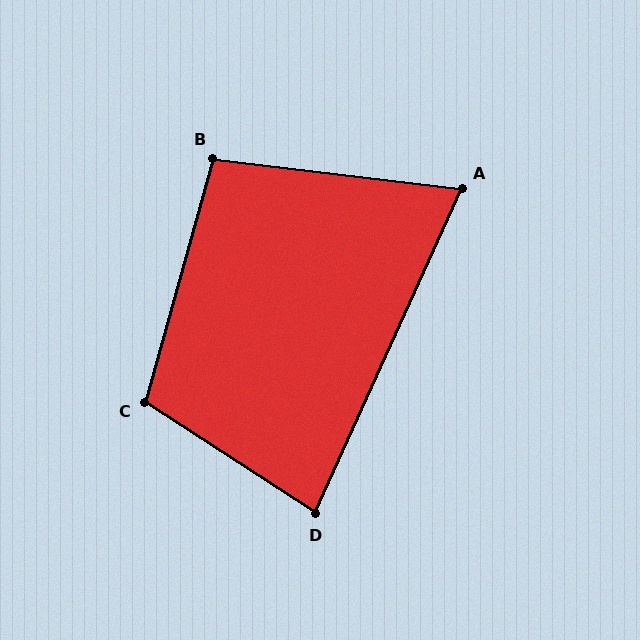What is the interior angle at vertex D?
Approximately 81 degrees (acute).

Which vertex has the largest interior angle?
C, at approximately 107 degrees.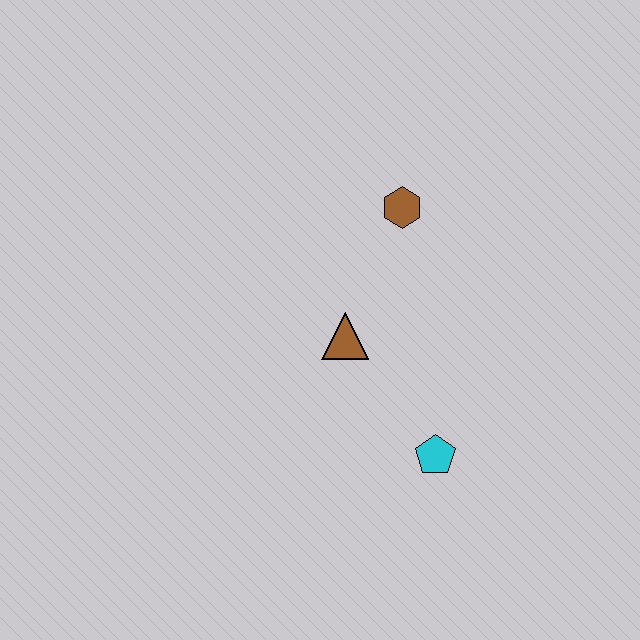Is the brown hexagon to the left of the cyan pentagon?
Yes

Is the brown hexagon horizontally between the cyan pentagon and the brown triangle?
Yes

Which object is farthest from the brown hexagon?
The cyan pentagon is farthest from the brown hexagon.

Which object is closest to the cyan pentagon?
The brown triangle is closest to the cyan pentagon.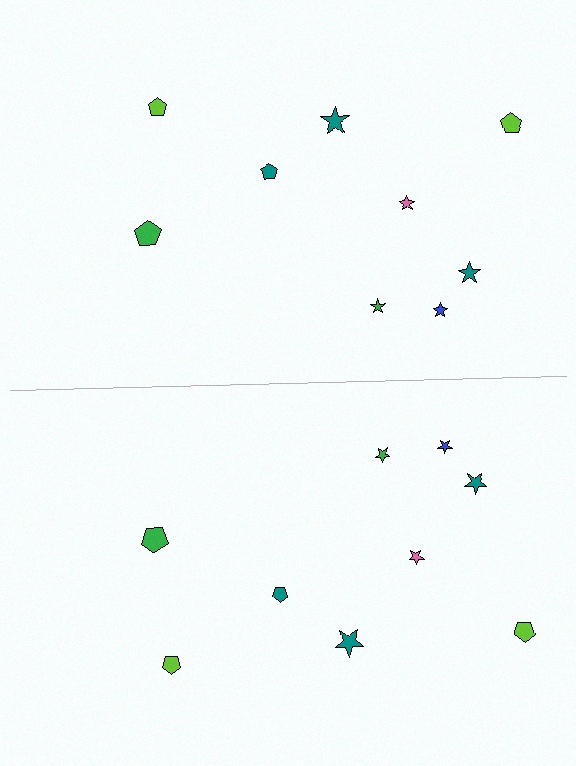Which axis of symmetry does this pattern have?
The pattern has a horizontal axis of symmetry running through the center of the image.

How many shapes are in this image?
There are 18 shapes in this image.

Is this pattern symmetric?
Yes, this pattern has bilateral (reflection) symmetry.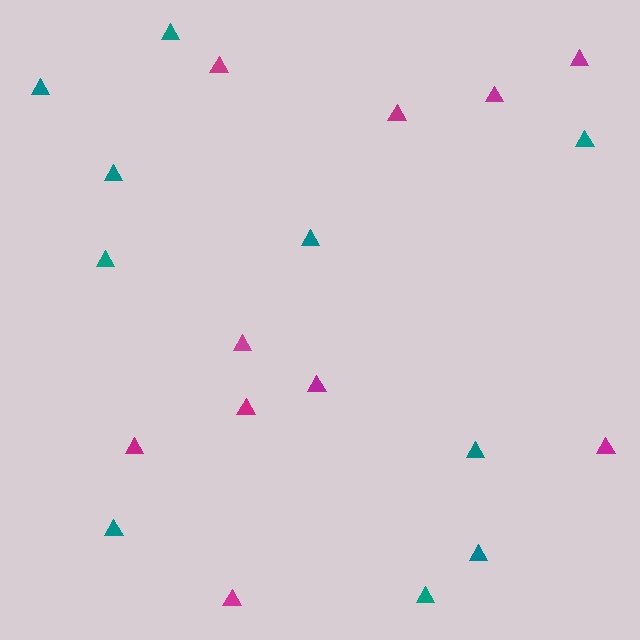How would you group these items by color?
There are 2 groups: one group of teal triangles (10) and one group of magenta triangles (10).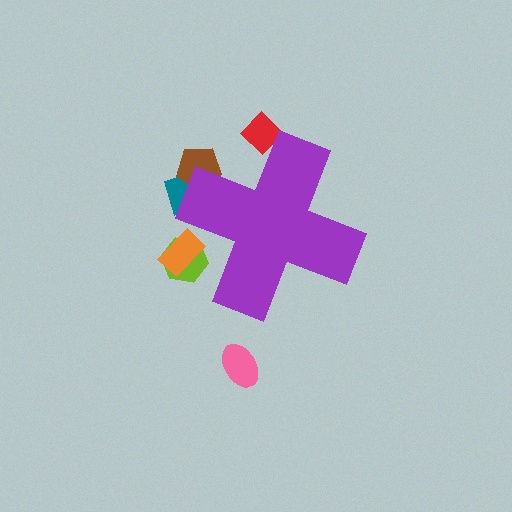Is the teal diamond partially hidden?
Yes, the teal diamond is partially hidden behind the purple cross.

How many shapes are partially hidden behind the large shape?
5 shapes are partially hidden.